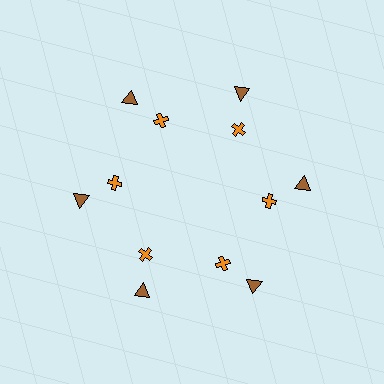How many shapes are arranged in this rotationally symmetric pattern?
There are 12 shapes, arranged in 6 groups of 2.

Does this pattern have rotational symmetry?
Yes, this pattern has 6-fold rotational symmetry. It looks the same after rotating 60 degrees around the center.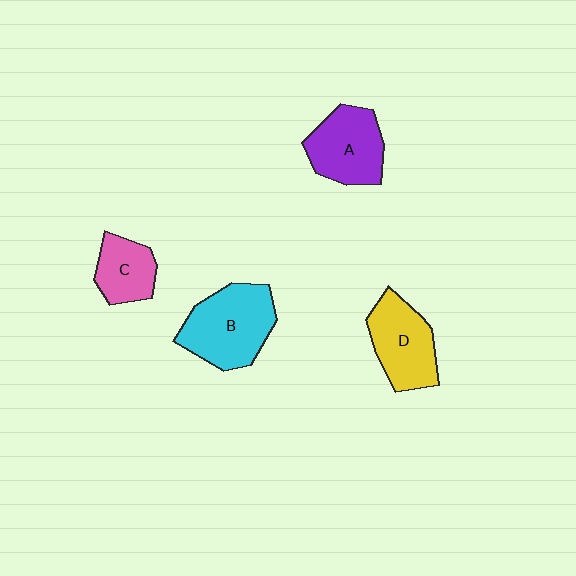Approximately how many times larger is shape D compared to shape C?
Approximately 1.4 times.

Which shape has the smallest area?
Shape C (pink).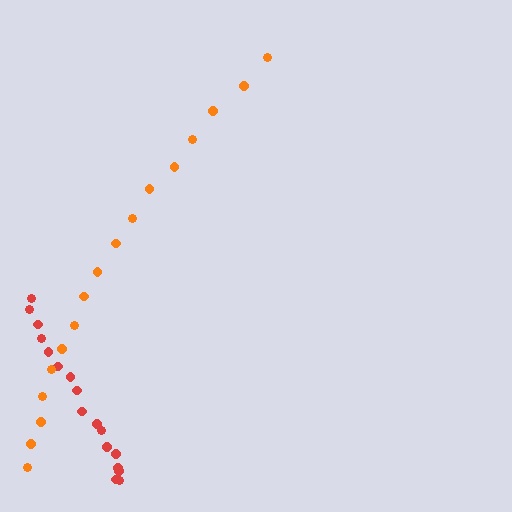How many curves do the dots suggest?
There are 2 distinct paths.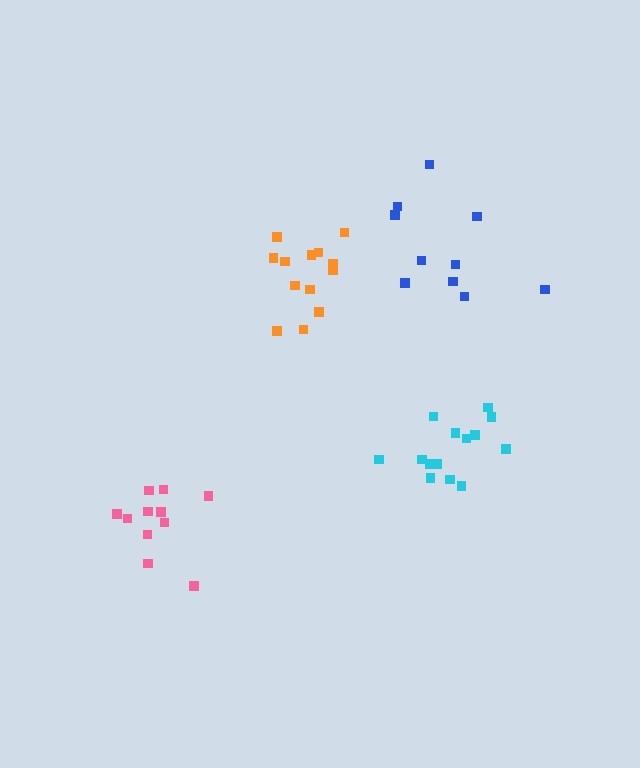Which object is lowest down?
The pink cluster is bottommost.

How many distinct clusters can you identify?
There are 4 distinct clusters.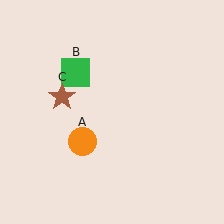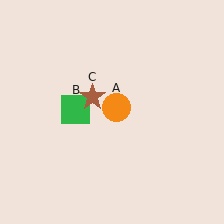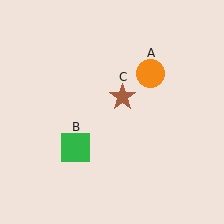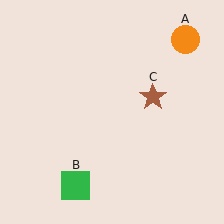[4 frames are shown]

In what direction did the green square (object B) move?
The green square (object B) moved down.